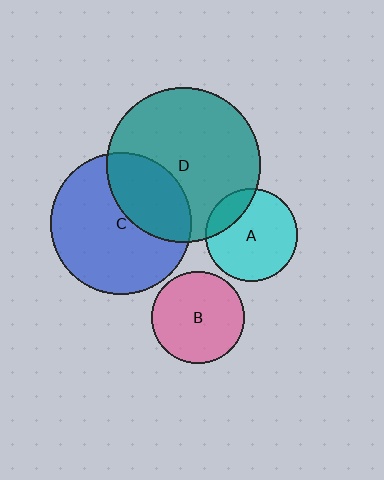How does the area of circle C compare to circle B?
Approximately 2.3 times.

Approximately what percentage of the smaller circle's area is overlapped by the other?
Approximately 20%.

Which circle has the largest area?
Circle D (teal).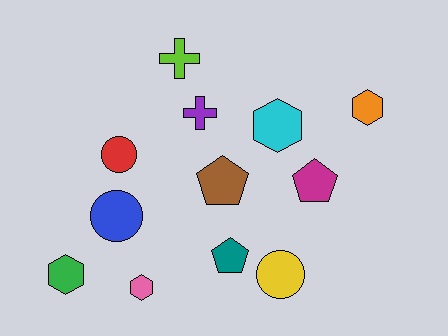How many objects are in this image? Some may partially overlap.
There are 12 objects.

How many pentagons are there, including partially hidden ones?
There are 3 pentagons.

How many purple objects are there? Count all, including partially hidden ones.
There is 1 purple object.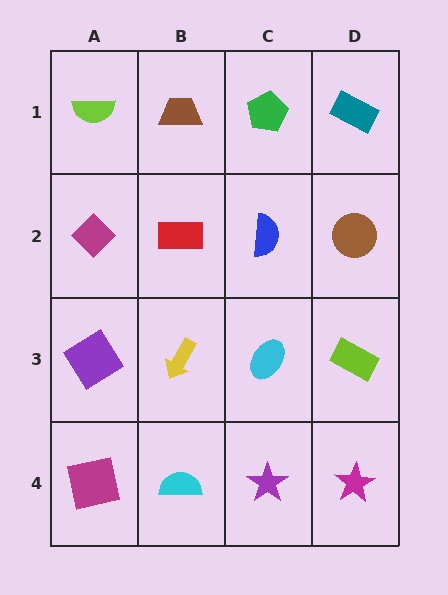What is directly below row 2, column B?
A yellow arrow.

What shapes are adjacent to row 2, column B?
A brown trapezoid (row 1, column B), a yellow arrow (row 3, column B), a magenta diamond (row 2, column A), a blue semicircle (row 2, column C).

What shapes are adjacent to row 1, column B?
A red rectangle (row 2, column B), a lime semicircle (row 1, column A), a green pentagon (row 1, column C).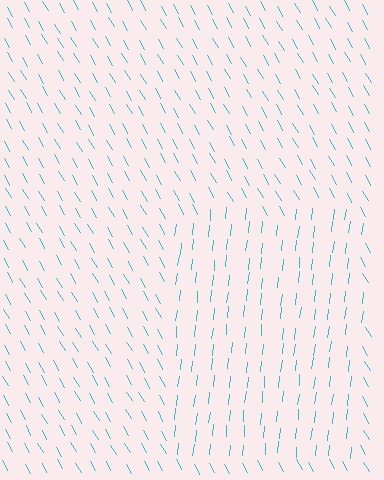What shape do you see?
I see a rectangle.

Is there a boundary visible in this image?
Yes, there is a texture boundary formed by a change in line orientation.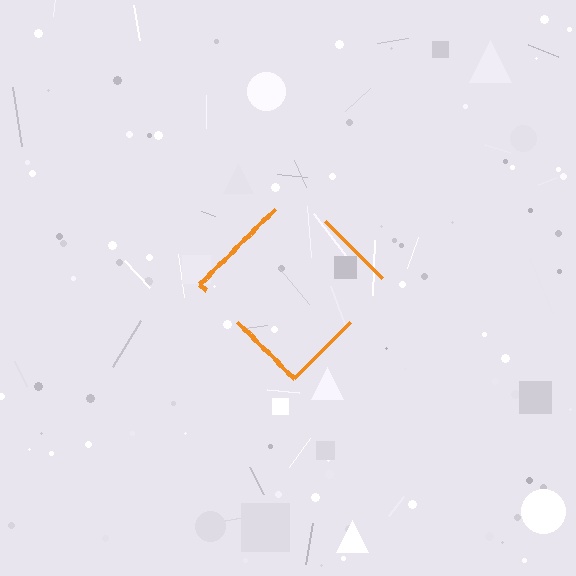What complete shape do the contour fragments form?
The contour fragments form a diamond.